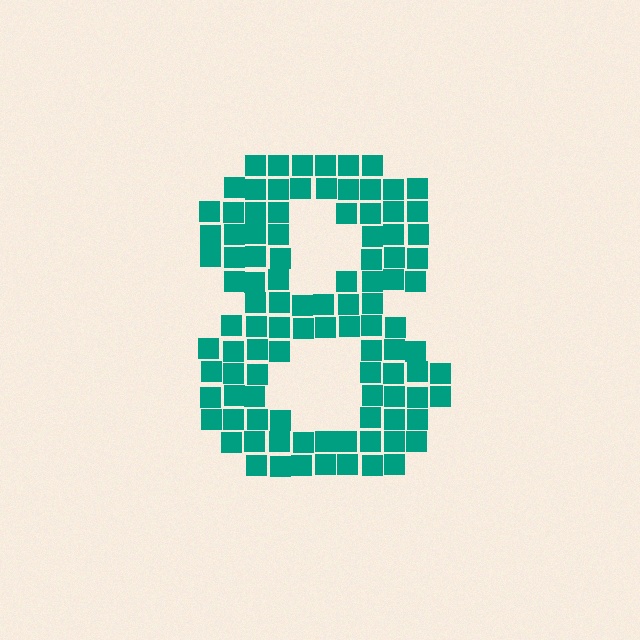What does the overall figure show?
The overall figure shows the digit 8.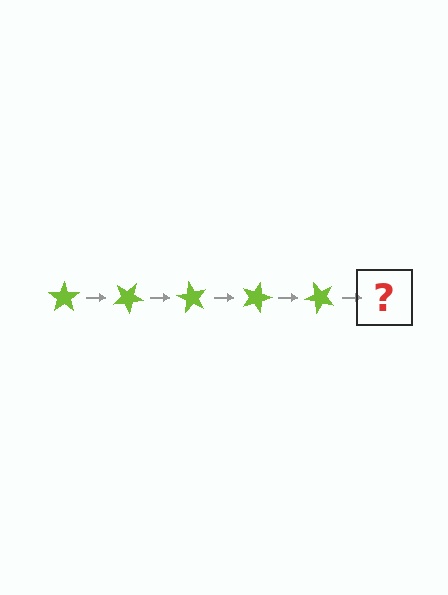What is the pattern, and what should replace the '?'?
The pattern is that the star rotates 30 degrees each step. The '?' should be a lime star rotated 150 degrees.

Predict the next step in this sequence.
The next step is a lime star rotated 150 degrees.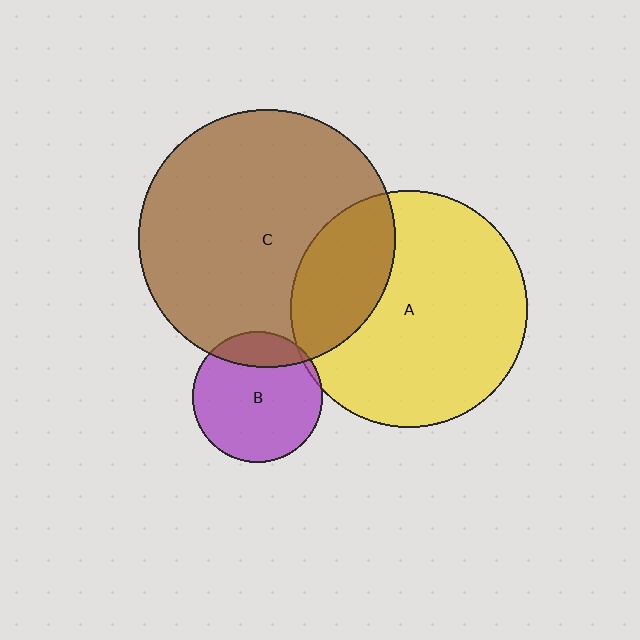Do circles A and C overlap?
Yes.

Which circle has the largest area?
Circle C (brown).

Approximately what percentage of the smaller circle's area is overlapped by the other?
Approximately 25%.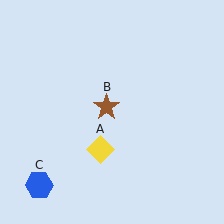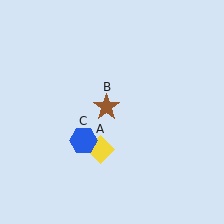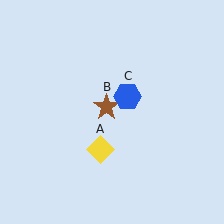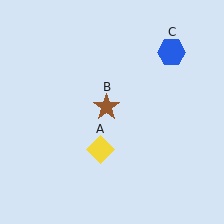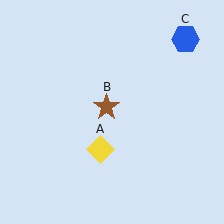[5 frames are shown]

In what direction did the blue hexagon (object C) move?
The blue hexagon (object C) moved up and to the right.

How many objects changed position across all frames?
1 object changed position: blue hexagon (object C).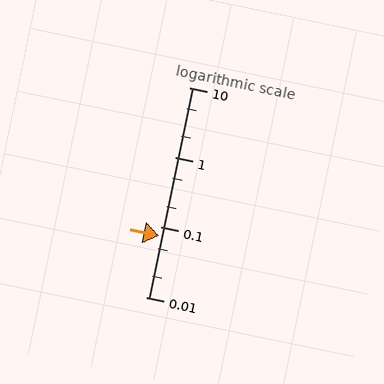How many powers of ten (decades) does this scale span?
The scale spans 3 decades, from 0.01 to 10.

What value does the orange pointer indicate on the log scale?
The pointer indicates approximately 0.074.